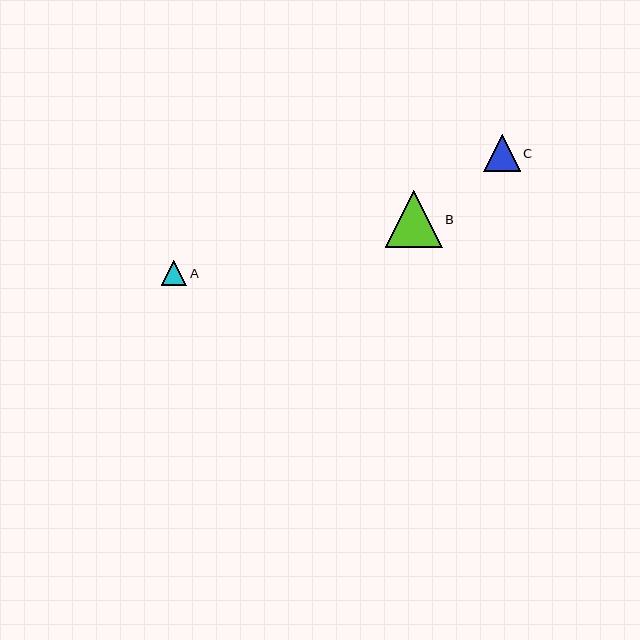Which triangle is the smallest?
Triangle A is the smallest with a size of approximately 25 pixels.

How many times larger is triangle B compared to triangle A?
Triangle B is approximately 2.2 times the size of triangle A.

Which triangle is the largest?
Triangle B is the largest with a size of approximately 57 pixels.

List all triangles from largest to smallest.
From largest to smallest: B, C, A.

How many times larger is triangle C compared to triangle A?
Triangle C is approximately 1.4 times the size of triangle A.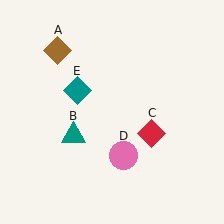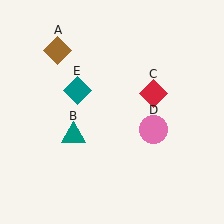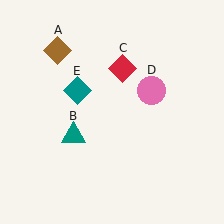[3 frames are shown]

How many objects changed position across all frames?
2 objects changed position: red diamond (object C), pink circle (object D).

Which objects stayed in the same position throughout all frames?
Brown diamond (object A) and teal triangle (object B) and teal diamond (object E) remained stationary.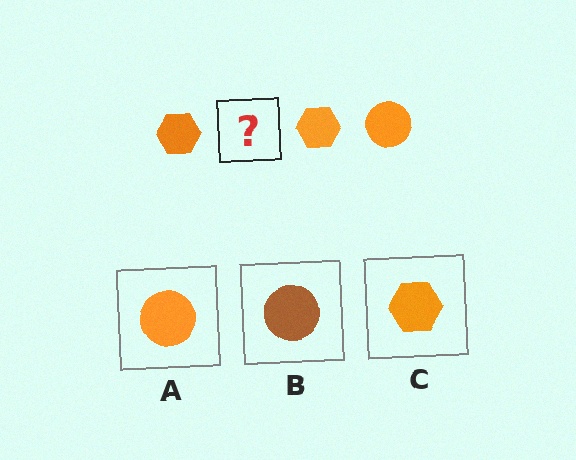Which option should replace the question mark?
Option A.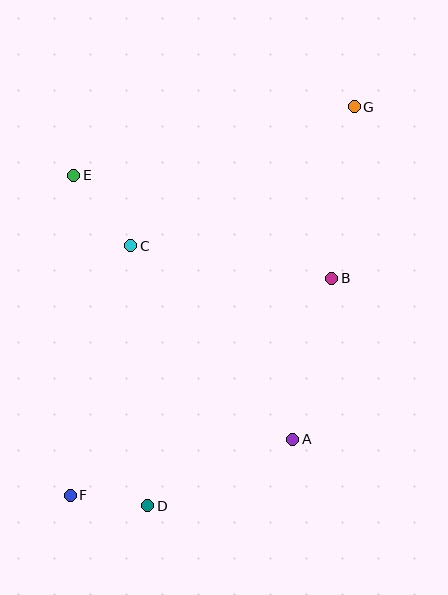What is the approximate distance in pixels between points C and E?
The distance between C and E is approximately 91 pixels.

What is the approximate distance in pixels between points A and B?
The distance between A and B is approximately 166 pixels.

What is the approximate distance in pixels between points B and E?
The distance between B and E is approximately 278 pixels.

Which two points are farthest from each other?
Points F and G are farthest from each other.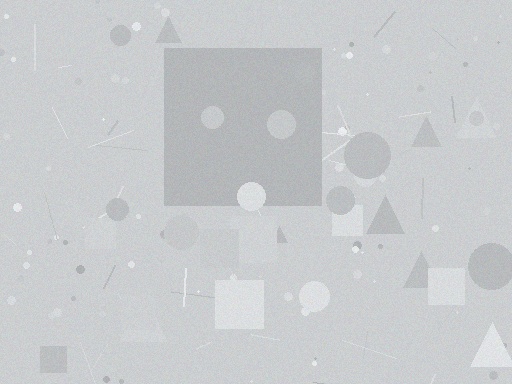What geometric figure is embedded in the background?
A square is embedded in the background.